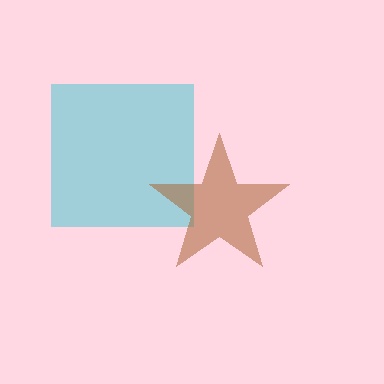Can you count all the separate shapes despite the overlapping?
Yes, there are 2 separate shapes.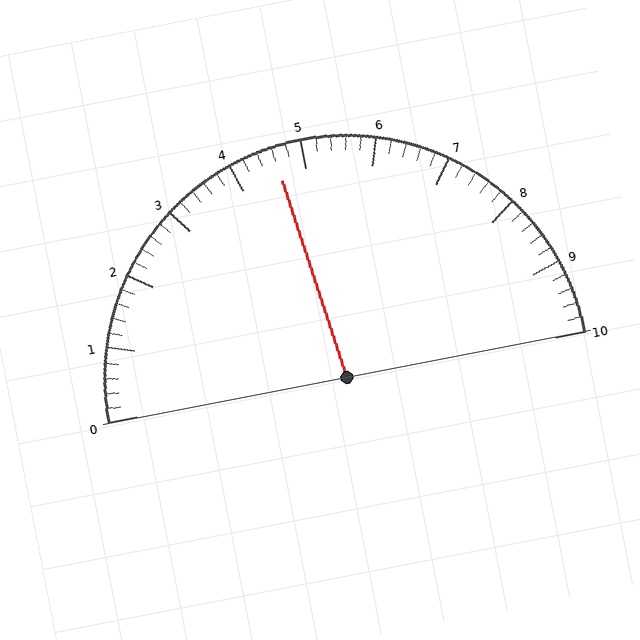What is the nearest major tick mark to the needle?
The nearest major tick mark is 5.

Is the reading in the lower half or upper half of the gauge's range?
The reading is in the lower half of the range (0 to 10).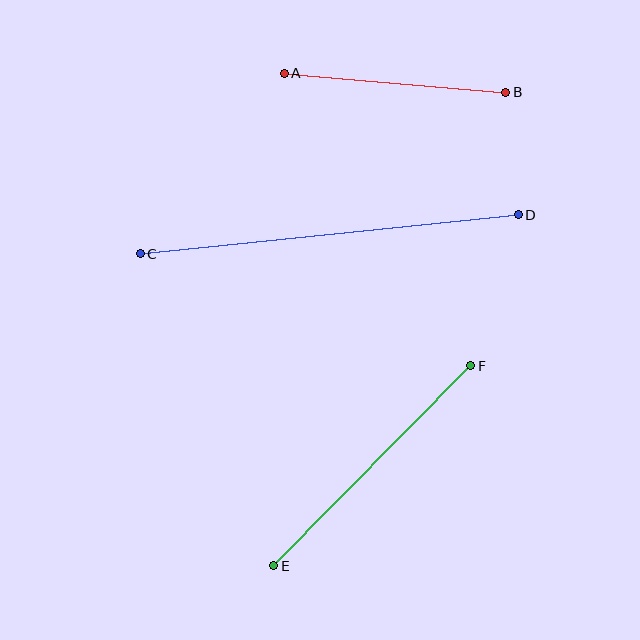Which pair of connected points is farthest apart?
Points C and D are farthest apart.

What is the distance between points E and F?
The distance is approximately 281 pixels.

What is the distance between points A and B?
The distance is approximately 222 pixels.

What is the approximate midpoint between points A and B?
The midpoint is at approximately (395, 83) pixels.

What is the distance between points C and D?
The distance is approximately 380 pixels.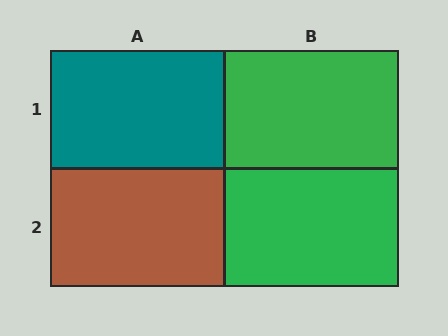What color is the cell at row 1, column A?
Teal.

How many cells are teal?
1 cell is teal.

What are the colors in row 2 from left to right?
Brown, green.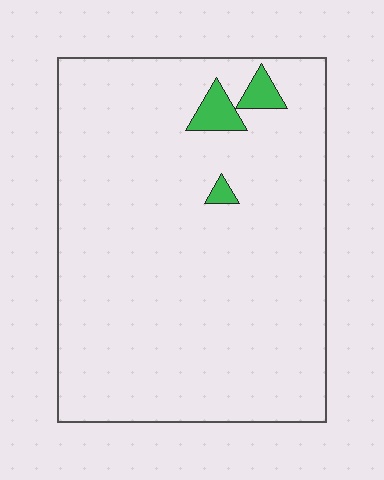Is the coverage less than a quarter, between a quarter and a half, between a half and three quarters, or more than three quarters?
Less than a quarter.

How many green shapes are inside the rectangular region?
3.